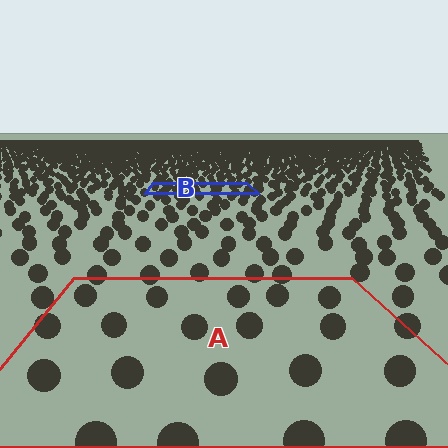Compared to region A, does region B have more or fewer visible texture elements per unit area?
Region B has more texture elements per unit area — they are packed more densely because it is farther away.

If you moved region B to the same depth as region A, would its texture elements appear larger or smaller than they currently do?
They would appear larger. At a closer depth, the same texture elements are projected at a bigger on-screen size.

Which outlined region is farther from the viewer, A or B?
Region B is farther from the viewer — the texture elements inside it appear smaller and more densely packed.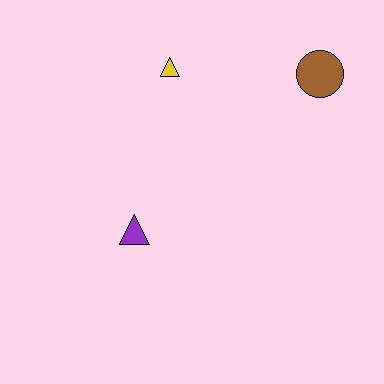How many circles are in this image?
There is 1 circle.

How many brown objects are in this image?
There is 1 brown object.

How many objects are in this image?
There are 3 objects.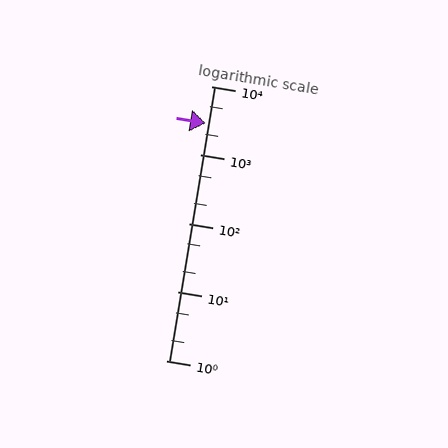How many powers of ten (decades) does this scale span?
The scale spans 4 decades, from 1 to 10000.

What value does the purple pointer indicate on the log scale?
The pointer indicates approximately 2900.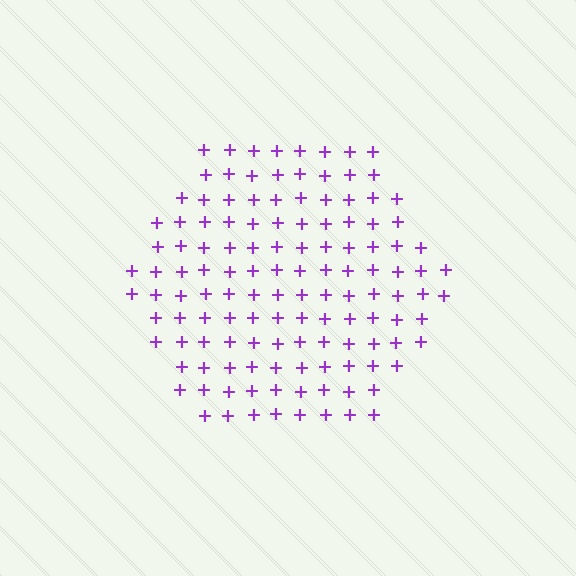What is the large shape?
The large shape is a hexagon.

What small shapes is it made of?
It is made of small plus signs.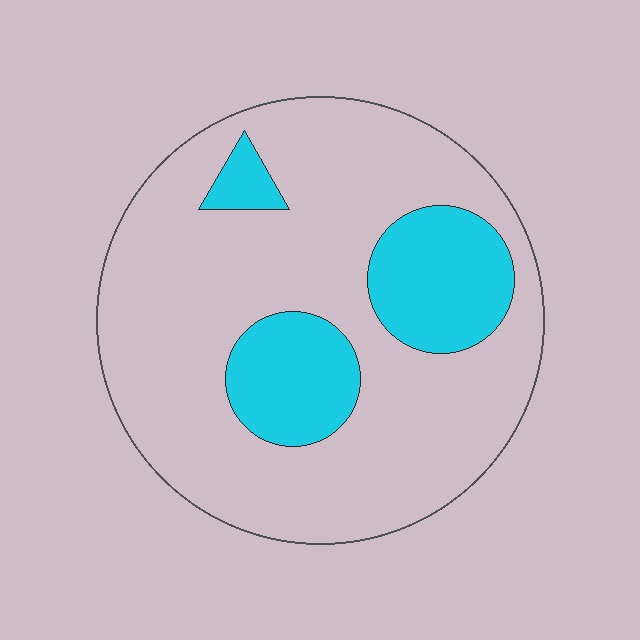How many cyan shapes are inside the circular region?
3.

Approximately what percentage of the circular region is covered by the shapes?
Approximately 20%.